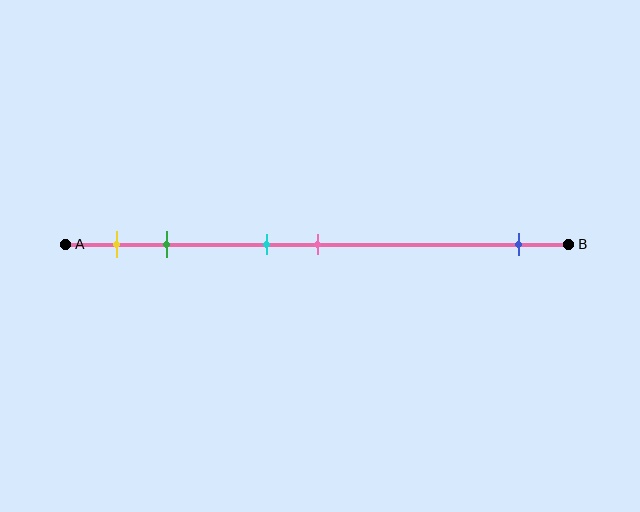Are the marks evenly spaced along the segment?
No, the marks are not evenly spaced.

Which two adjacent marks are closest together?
The cyan and pink marks are the closest adjacent pair.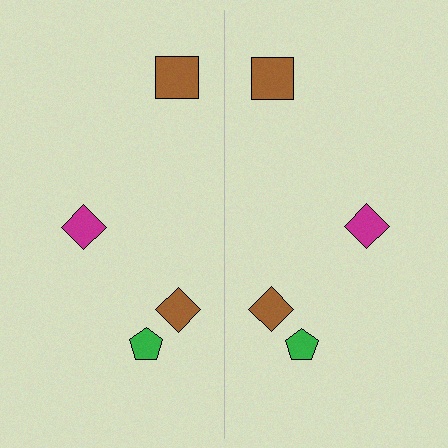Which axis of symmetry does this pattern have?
The pattern has a vertical axis of symmetry running through the center of the image.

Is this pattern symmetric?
Yes, this pattern has bilateral (reflection) symmetry.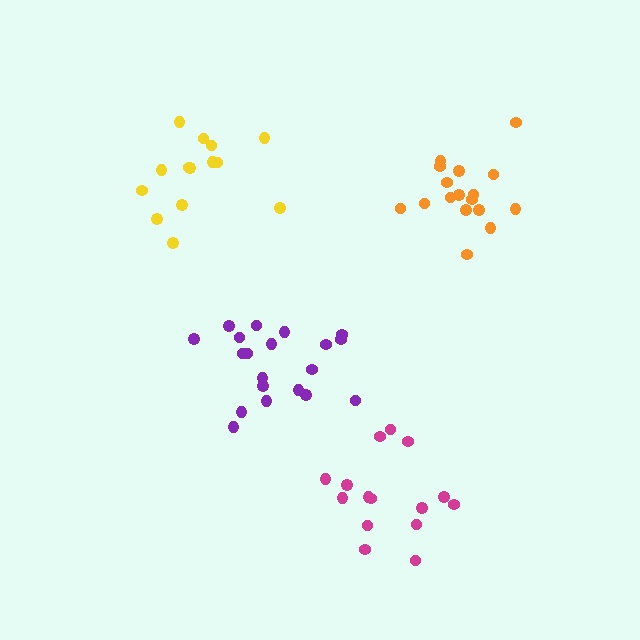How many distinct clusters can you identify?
There are 4 distinct clusters.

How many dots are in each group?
Group 1: 20 dots, Group 2: 15 dots, Group 3: 17 dots, Group 4: 14 dots (66 total).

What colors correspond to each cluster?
The clusters are colored: purple, magenta, orange, yellow.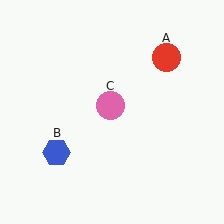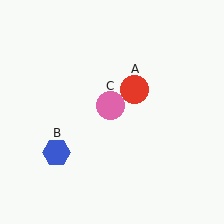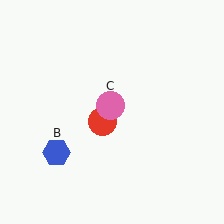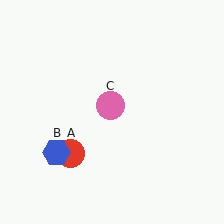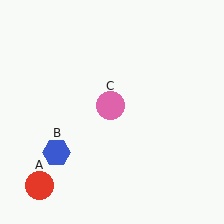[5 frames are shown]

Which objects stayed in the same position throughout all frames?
Blue hexagon (object B) and pink circle (object C) remained stationary.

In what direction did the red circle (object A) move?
The red circle (object A) moved down and to the left.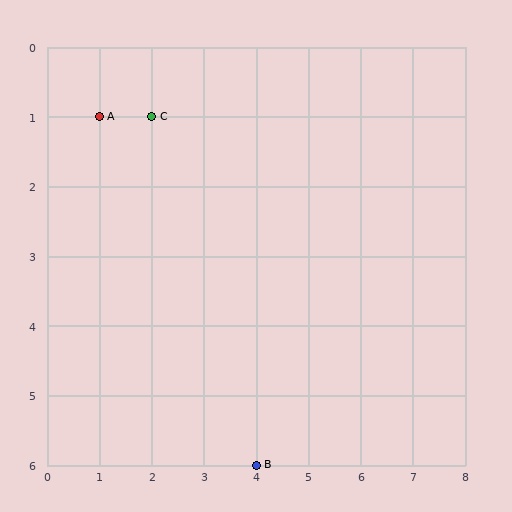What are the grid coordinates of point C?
Point C is at grid coordinates (2, 1).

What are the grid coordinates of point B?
Point B is at grid coordinates (4, 6).